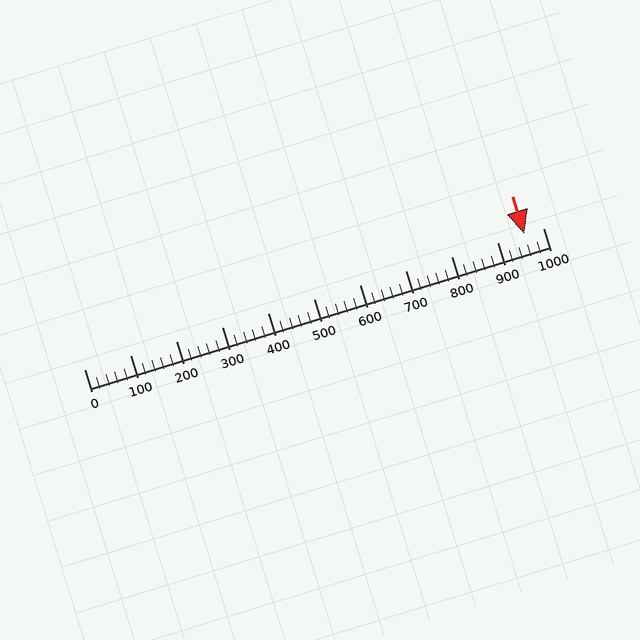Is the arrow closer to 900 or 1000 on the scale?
The arrow is closer to 1000.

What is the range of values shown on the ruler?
The ruler shows values from 0 to 1000.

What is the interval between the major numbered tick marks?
The major tick marks are spaced 100 units apart.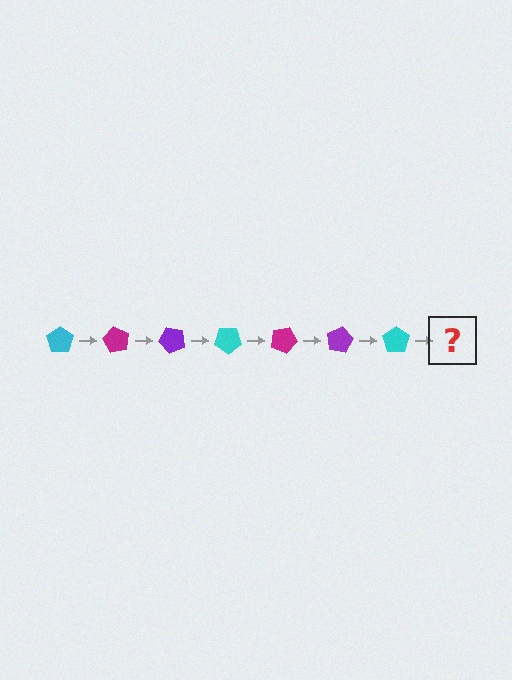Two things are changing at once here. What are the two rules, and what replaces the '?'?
The two rules are that it rotates 60 degrees each step and the color cycles through cyan, magenta, and purple. The '?' should be a magenta pentagon, rotated 420 degrees from the start.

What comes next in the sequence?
The next element should be a magenta pentagon, rotated 420 degrees from the start.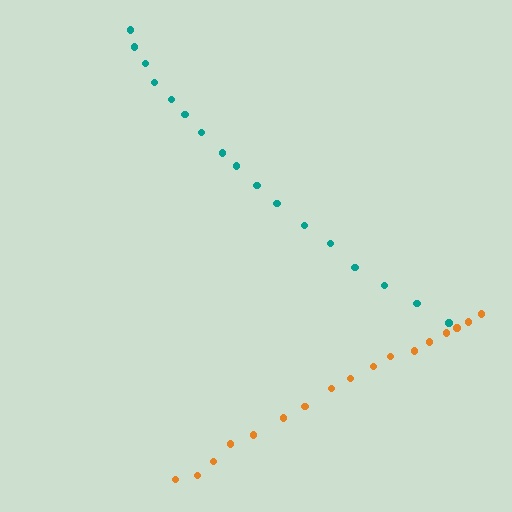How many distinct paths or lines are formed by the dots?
There are 2 distinct paths.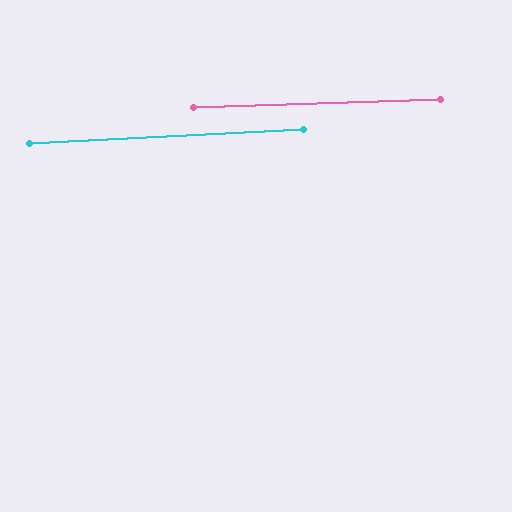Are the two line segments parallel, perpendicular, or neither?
Parallel — their directions differ by only 1.0°.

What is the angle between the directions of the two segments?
Approximately 1 degree.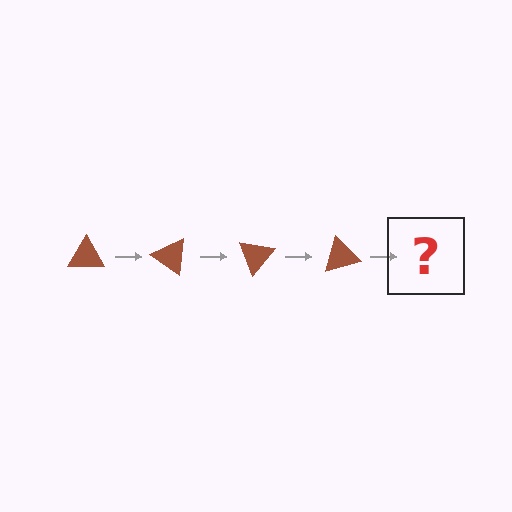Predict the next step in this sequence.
The next step is a brown triangle rotated 140 degrees.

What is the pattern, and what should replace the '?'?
The pattern is that the triangle rotates 35 degrees each step. The '?' should be a brown triangle rotated 140 degrees.